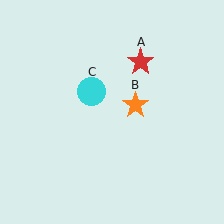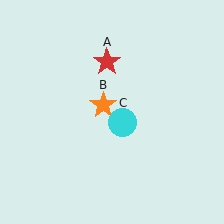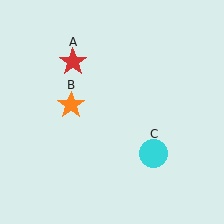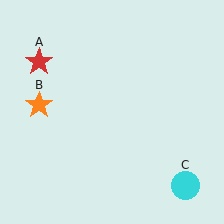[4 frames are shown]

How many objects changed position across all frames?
3 objects changed position: red star (object A), orange star (object B), cyan circle (object C).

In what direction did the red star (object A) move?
The red star (object A) moved left.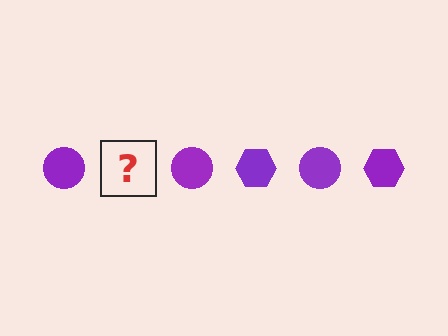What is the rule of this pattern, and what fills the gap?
The rule is that the pattern cycles through circle, hexagon shapes in purple. The gap should be filled with a purple hexagon.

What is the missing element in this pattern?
The missing element is a purple hexagon.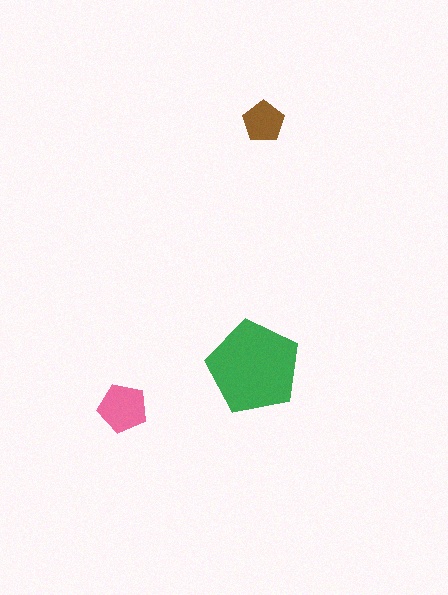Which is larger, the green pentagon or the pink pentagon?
The green one.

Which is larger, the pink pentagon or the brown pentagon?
The pink one.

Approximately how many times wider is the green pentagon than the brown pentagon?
About 2.5 times wider.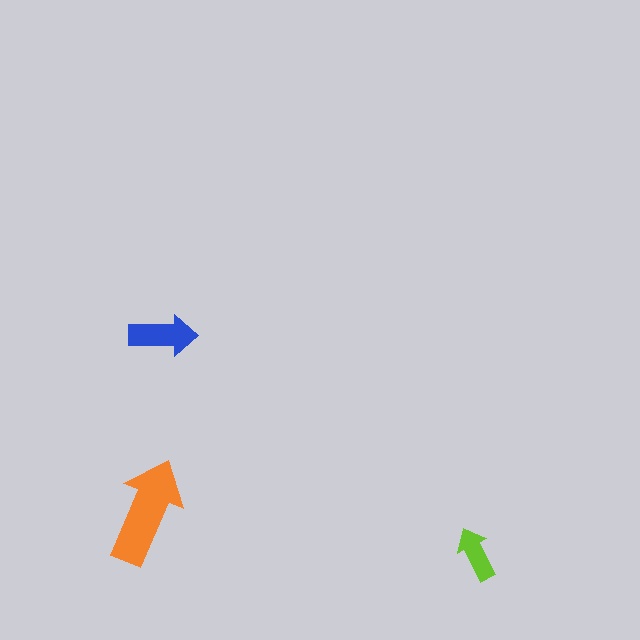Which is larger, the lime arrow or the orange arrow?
The orange one.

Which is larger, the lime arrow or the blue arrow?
The blue one.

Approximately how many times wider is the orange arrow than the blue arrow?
About 1.5 times wider.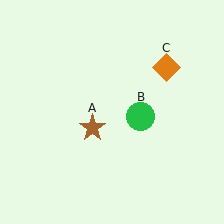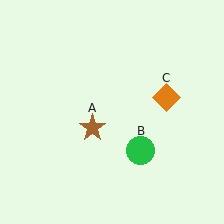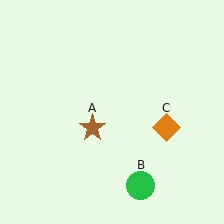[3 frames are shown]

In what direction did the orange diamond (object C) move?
The orange diamond (object C) moved down.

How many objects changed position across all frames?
2 objects changed position: green circle (object B), orange diamond (object C).